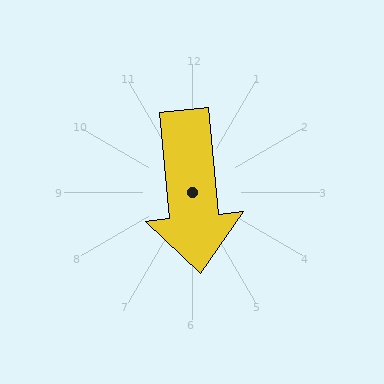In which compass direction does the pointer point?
South.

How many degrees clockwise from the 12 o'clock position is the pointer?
Approximately 174 degrees.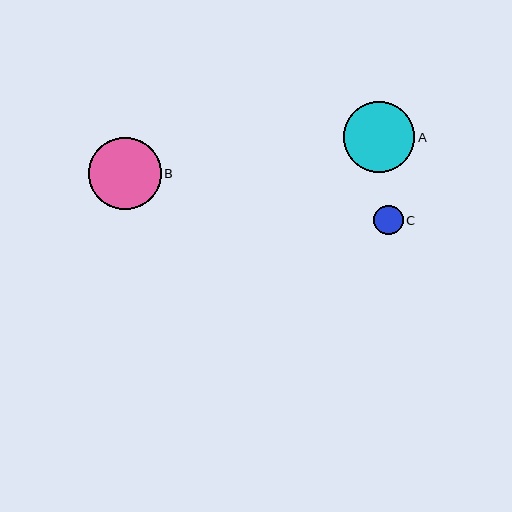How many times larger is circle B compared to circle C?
Circle B is approximately 2.5 times the size of circle C.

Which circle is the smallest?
Circle C is the smallest with a size of approximately 29 pixels.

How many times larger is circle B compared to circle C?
Circle B is approximately 2.5 times the size of circle C.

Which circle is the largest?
Circle B is the largest with a size of approximately 72 pixels.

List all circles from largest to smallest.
From largest to smallest: B, A, C.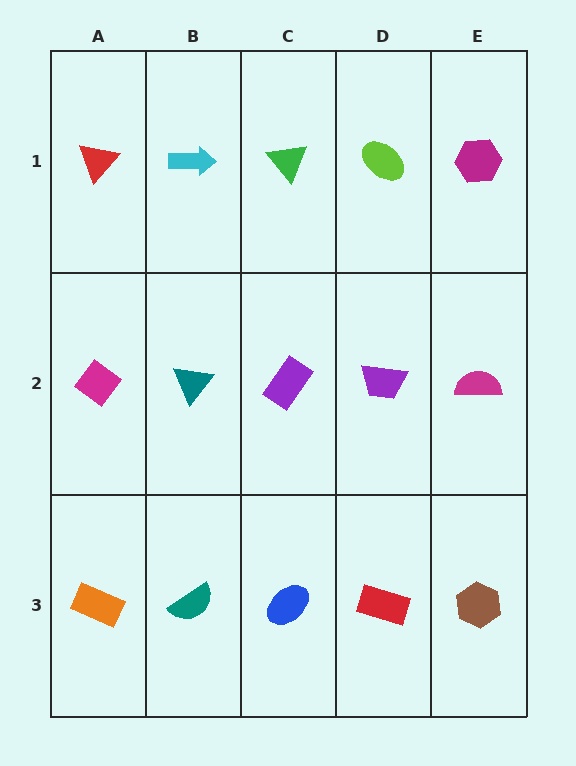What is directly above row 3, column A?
A magenta diamond.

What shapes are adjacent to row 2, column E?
A magenta hexagon (row 1, column E), a brown hexagon (row 3, column E), a purple trapezoid (row 2, column D).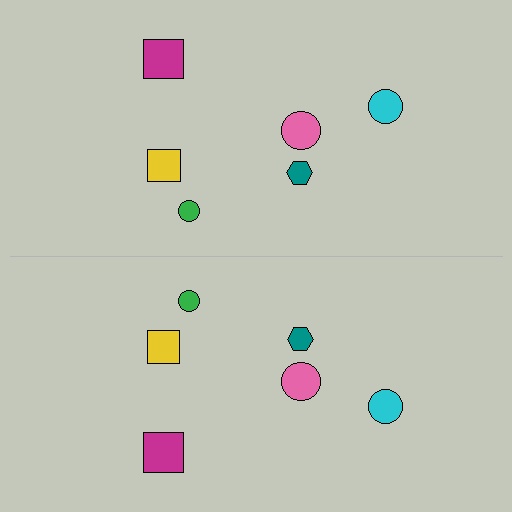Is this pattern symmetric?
Yes, this pattern has bilateral (reflection) symmetry.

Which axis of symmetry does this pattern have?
The pattern has a horizontal axis of symmetry running through the center of the image.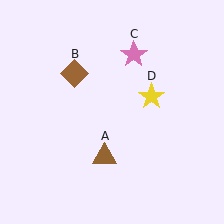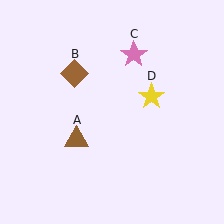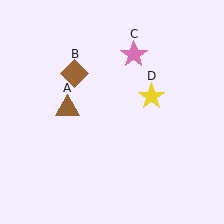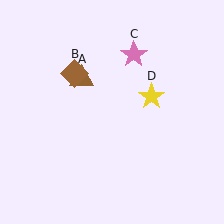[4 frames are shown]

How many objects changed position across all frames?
1 object changed position: brown triangle (object A).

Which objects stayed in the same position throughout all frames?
Brown diamond (object B) and pink star (object C) and yellow star (object D) remained stationary.